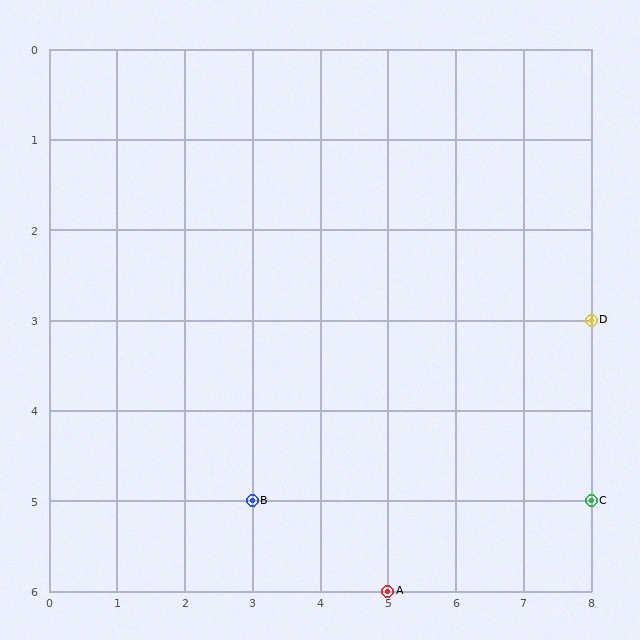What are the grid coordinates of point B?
Point B is at grid coordinates (3, 5).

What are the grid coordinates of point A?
Point A is at grid coordinates (5, 6).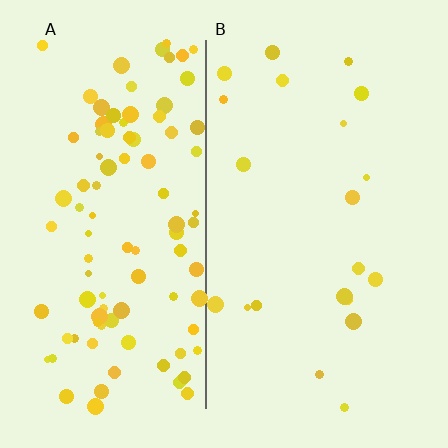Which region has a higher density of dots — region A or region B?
A (the left).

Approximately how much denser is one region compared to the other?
Approximately 4.7× — region A over region B.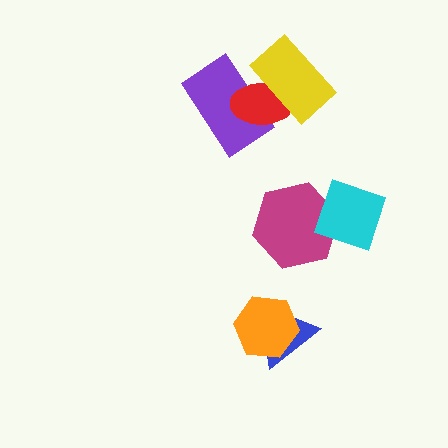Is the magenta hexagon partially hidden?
Yes, it is partially covered by another shape.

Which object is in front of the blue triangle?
The orange hexagon is in front of the blue triangle.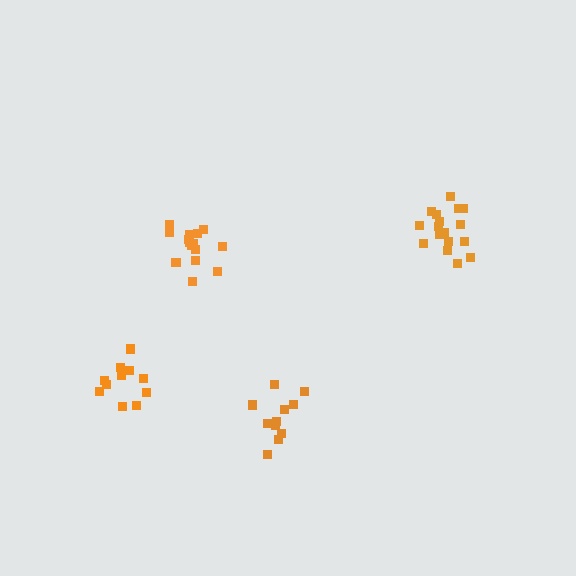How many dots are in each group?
Group 1: 17 dots, Group 2: 12 dots, Group 3: 12 dots, Group 4: 15 dots (56 total).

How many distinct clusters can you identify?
There are 4 distinct clusters.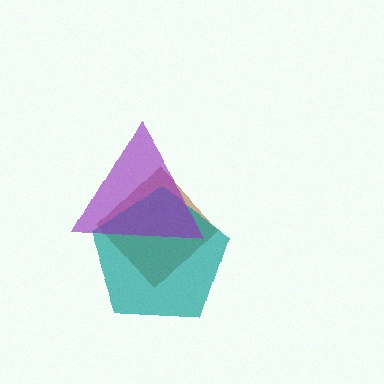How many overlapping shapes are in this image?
There are 3 overlapping shapes in the image.